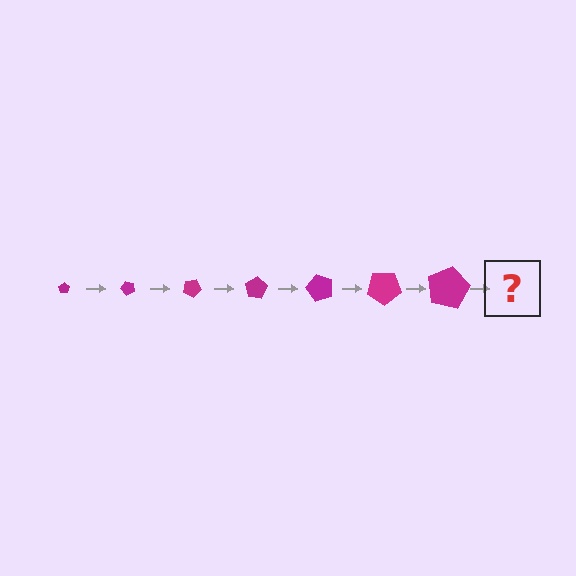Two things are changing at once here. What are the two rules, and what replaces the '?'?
The two rules are that the pentagon grows larger each step and it rotates 50 degrees each step. The '?' should be a pentagon, larger than the previous one and rotated 350 degrees from the start.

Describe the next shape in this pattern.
It should be a pentagon, larger than the previous one and rotated 350 degrees from the start.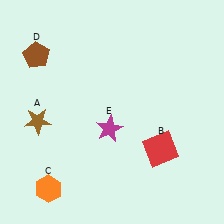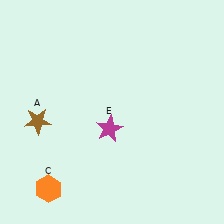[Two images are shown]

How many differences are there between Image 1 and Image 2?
There are 2 differences between the two images.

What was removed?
The brown pentagon (D), the red square (B) were removed in Image 2.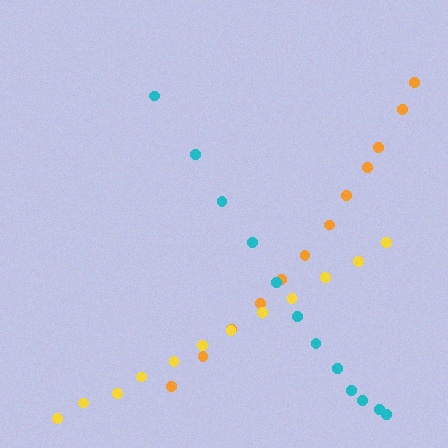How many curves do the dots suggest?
There are 3 distinct paths.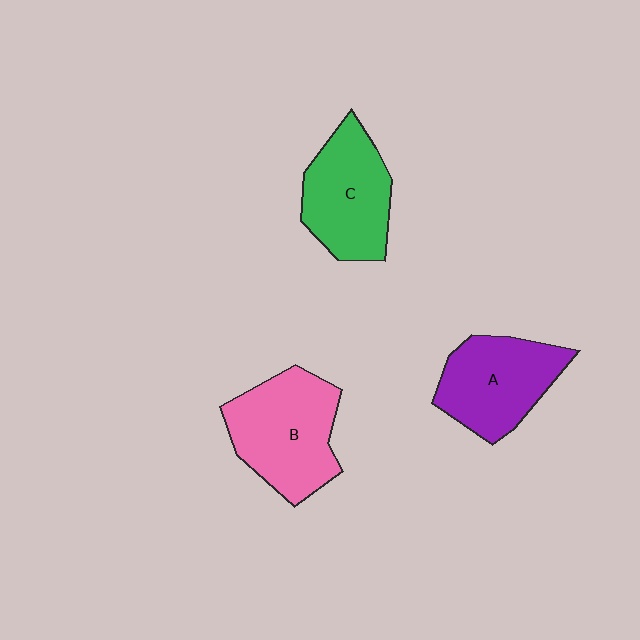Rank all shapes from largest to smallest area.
From largest to smallest: B (pink), C (green), A (purple).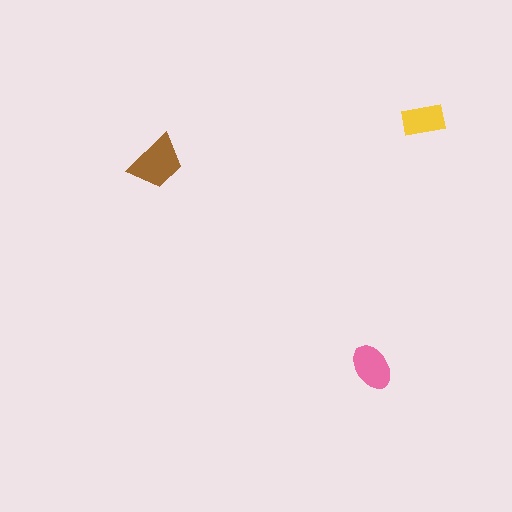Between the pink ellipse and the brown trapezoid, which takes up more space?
The brown trapezoid.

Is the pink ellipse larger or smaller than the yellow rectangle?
Larger.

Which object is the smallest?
The yellow rectangle.